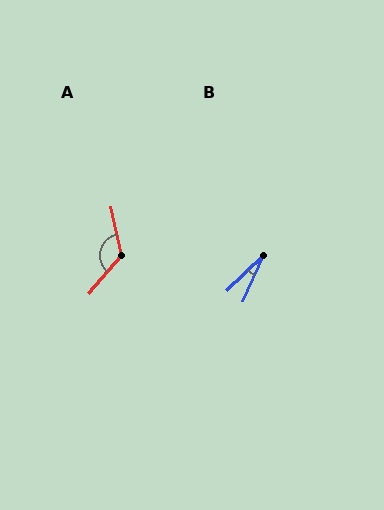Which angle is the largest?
A, at approximately 128 degrees.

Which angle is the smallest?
B, at approximately 22 degrees.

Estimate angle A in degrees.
Approximately 128 degrees.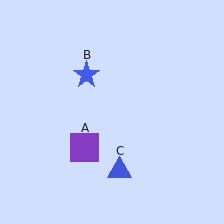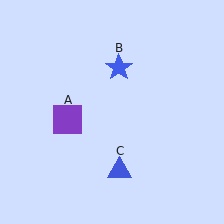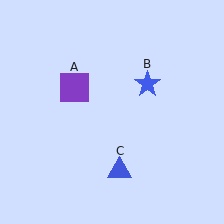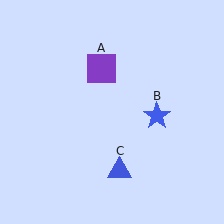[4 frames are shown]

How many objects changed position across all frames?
2 objects changed position: purple square (object A), blue star (object B).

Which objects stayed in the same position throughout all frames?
Blue triangle (object C) remained stationary.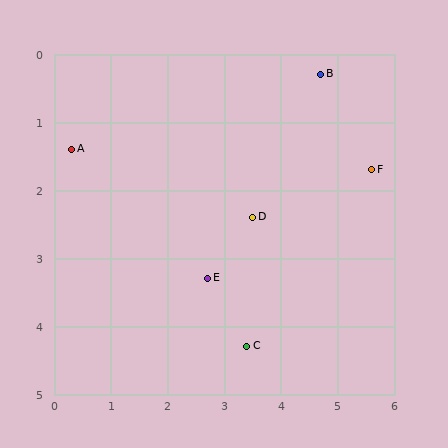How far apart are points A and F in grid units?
Points A and F are about 5.3 grid units apart.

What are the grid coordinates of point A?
Point A is at approximately (0.3, 1.4).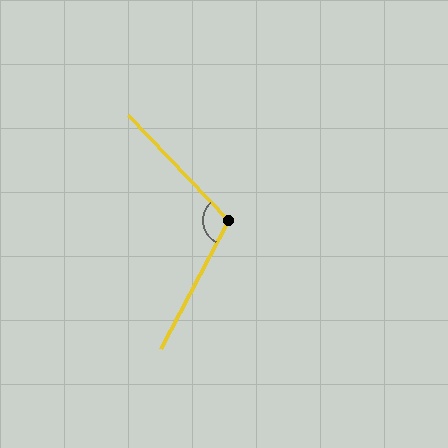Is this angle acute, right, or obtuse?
It is obtuse.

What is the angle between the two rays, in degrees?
Approximately 109 degrees.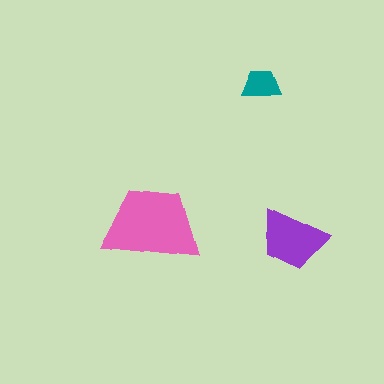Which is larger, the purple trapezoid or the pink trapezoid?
The pink one.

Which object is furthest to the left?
The pink trapezoid is leftmost.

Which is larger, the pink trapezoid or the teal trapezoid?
The pink one.